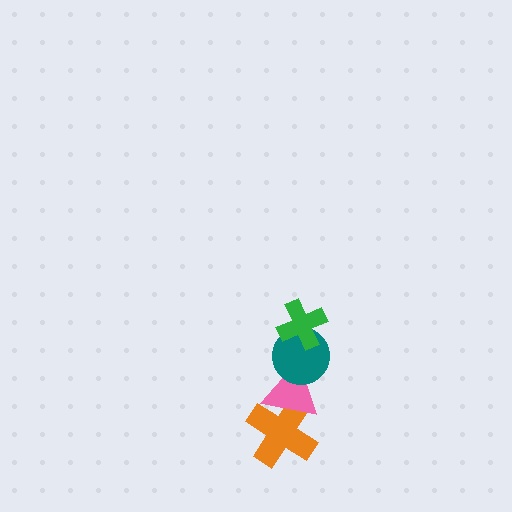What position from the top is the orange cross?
The orange cross is 4th from the top.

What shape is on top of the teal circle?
The green cross is on top of the teal circle.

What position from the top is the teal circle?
The teal circle is 2nd from the top.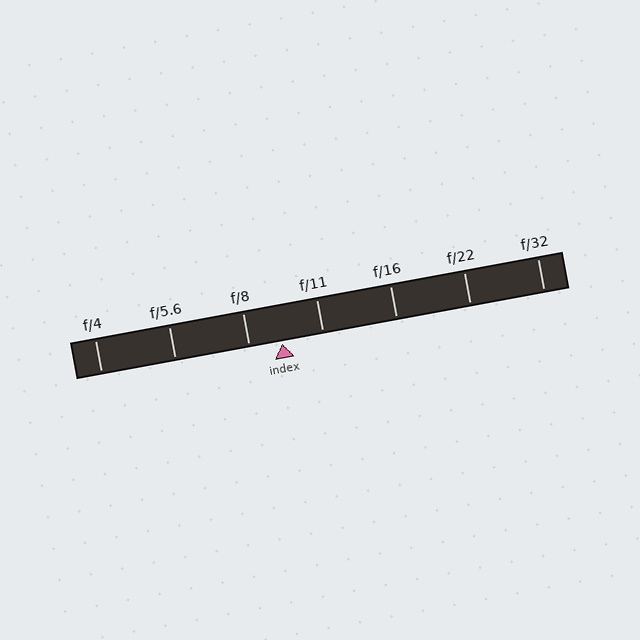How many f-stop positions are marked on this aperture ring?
There are 7 f-stop positions marked.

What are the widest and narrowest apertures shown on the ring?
The widest aperture shown is f/4 and the narrowest is f/32.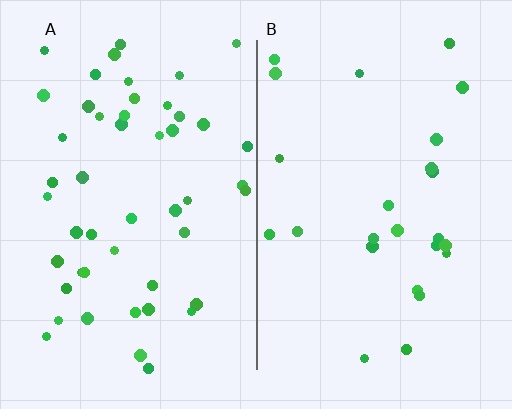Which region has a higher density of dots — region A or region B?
A (the left).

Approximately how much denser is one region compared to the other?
Approximately 2.0× — region A over region B.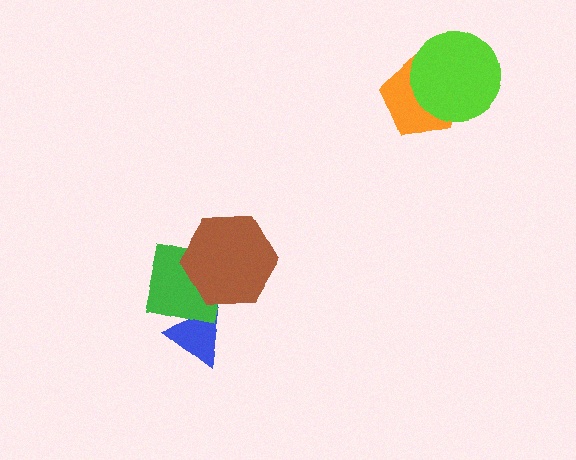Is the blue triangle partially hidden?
Yes, it is partially covered by another shape.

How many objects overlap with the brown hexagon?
1 object overlaps with the brown hexagon.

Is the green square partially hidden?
Yes, it is partially covered by another shape.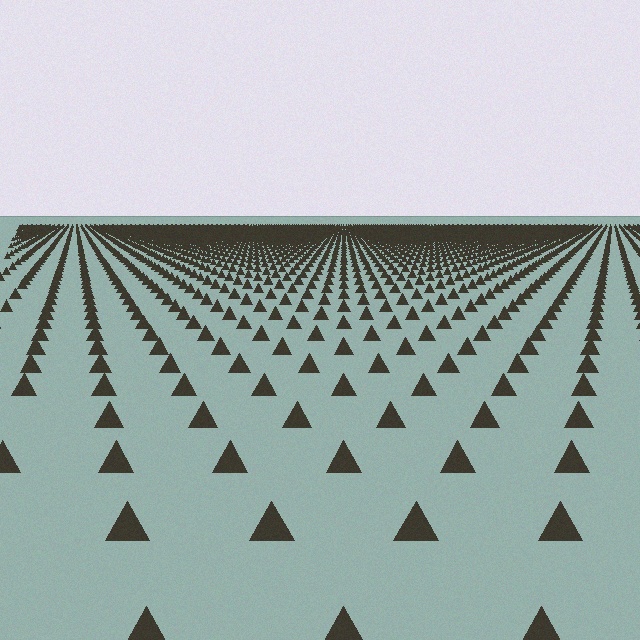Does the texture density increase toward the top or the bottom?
Density increases toward the top.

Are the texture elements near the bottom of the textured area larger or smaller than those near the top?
Larger. Near the bottom, elements are closer to the viewer and appear at a bigger on-screen size.